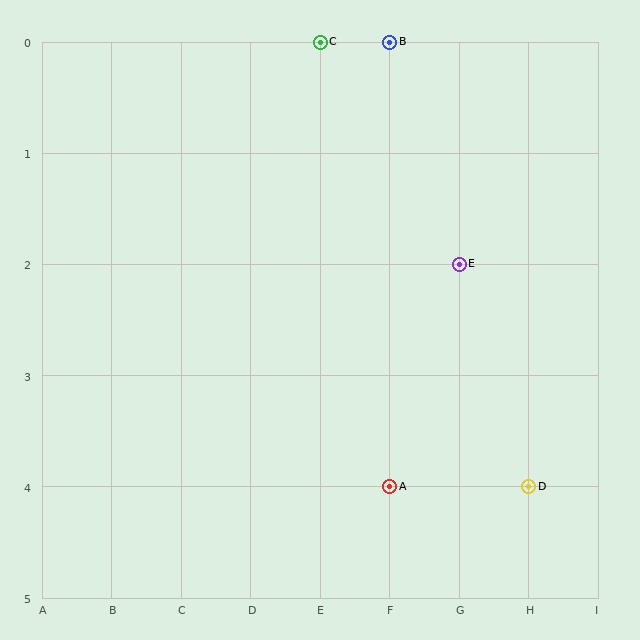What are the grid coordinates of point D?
Point D is at grid coordinates (H, 4).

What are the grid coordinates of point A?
Point A is at grid coordinates (F, 4).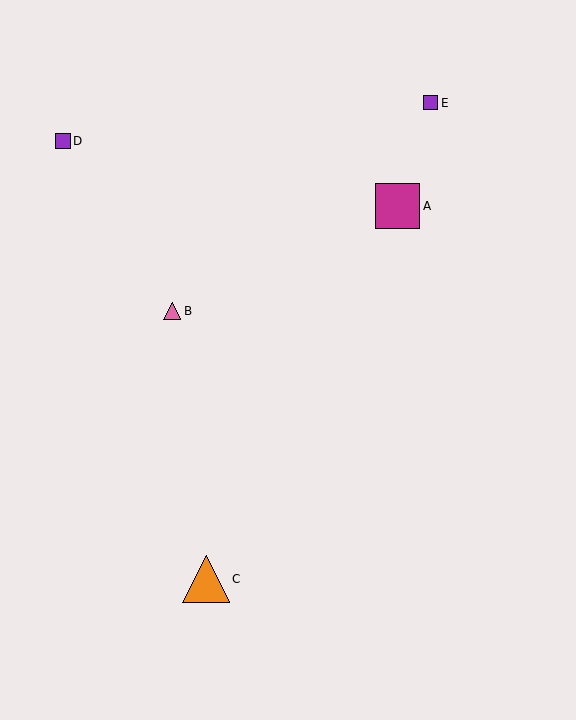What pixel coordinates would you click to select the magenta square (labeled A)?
Click at (397, 206) to select the magenta square A.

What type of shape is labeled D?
Shape D is a purple square.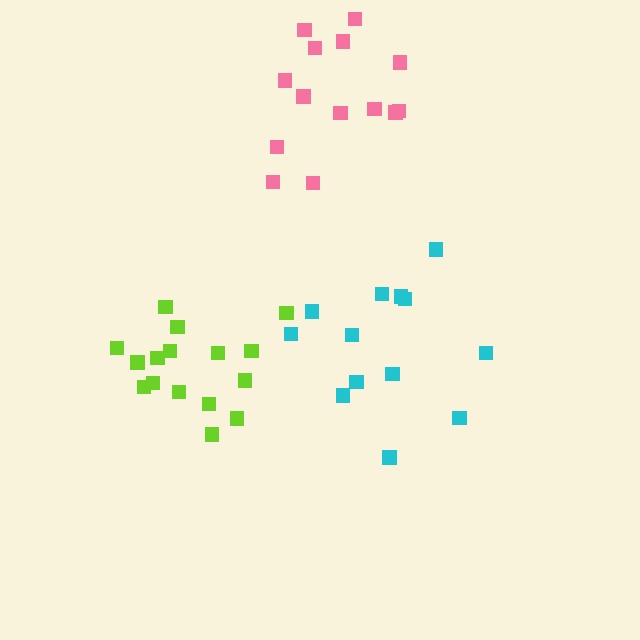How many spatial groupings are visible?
There are 3 spatial groupings.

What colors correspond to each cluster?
The clusters are colored: cyan, lime, pink.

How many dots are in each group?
Group 1: 13 dots, Group 2: 16 dots, Group 3: 14 dots (43 total).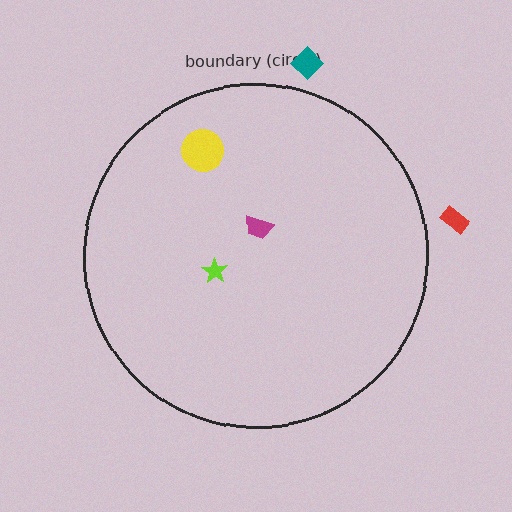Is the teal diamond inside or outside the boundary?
Outside.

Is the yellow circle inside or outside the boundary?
Inside.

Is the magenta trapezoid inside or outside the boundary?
Inside.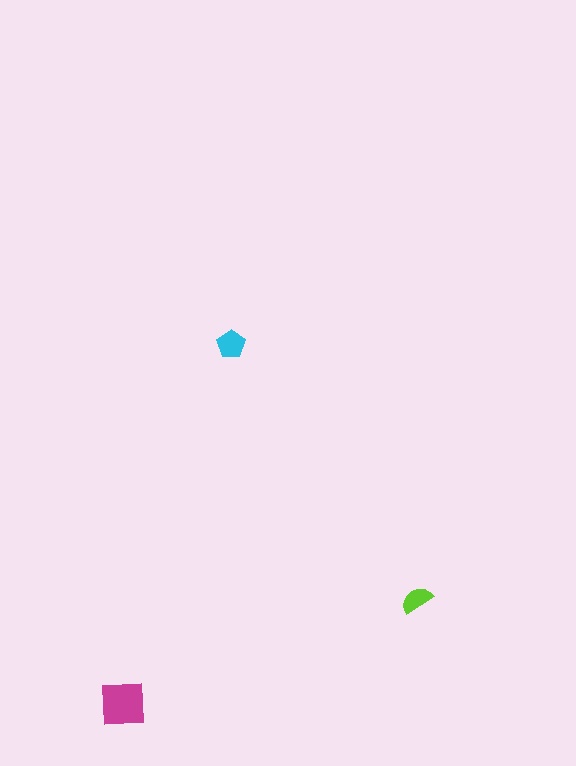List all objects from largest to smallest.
The magenta square, the cyan pentagon, the lime semicircle.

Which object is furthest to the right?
The lime semicircle is rightmost.